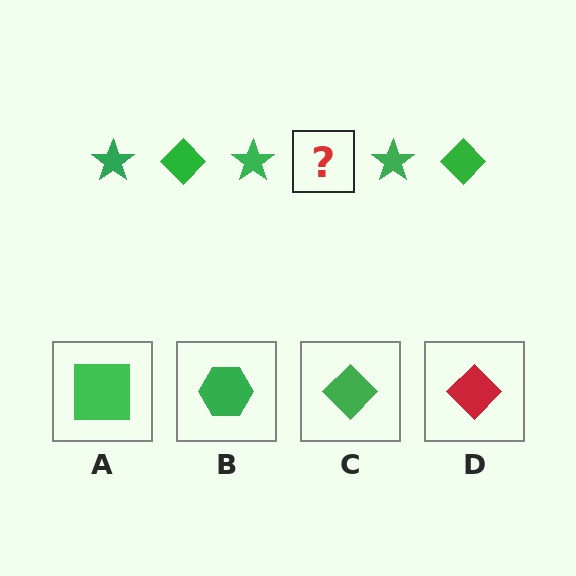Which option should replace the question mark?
Option C.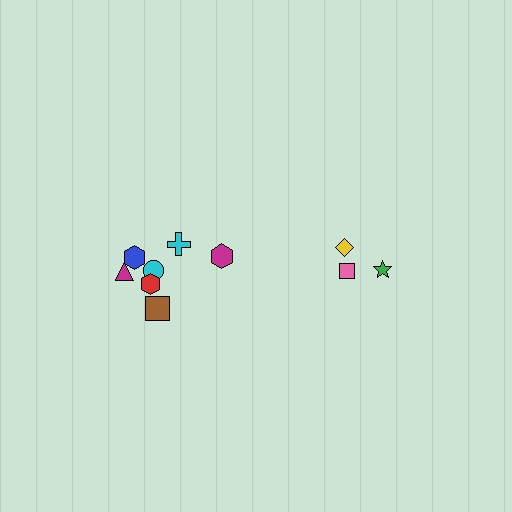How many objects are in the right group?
There are 3 objects.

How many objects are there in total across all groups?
There are 10 objects.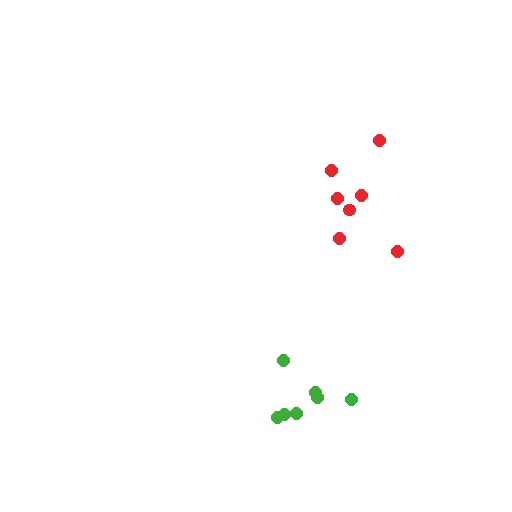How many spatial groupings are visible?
There are 2 spatial groupings.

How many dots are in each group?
Group 1: 7 dots, Group 2: 7 dots (14 total).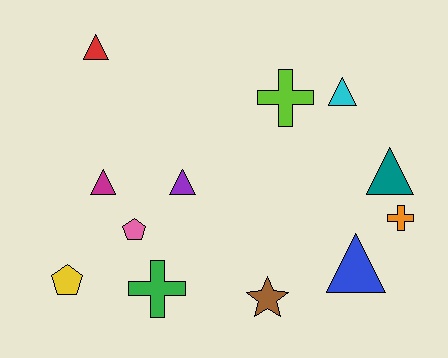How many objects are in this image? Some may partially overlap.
There are 12 objects.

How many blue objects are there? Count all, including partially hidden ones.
There is 1 blue object.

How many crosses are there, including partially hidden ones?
There are 3 crosses.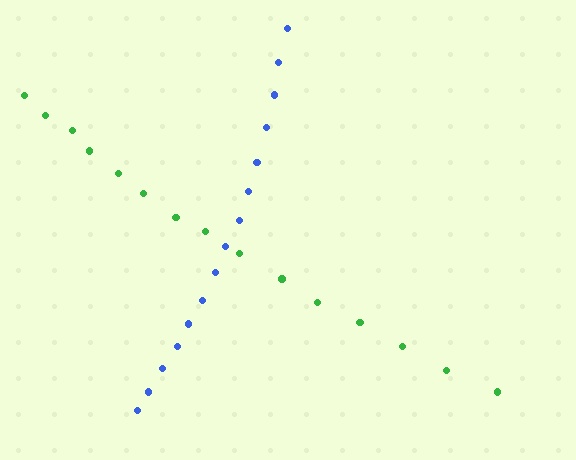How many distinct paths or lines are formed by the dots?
There are 2 distinct paths.